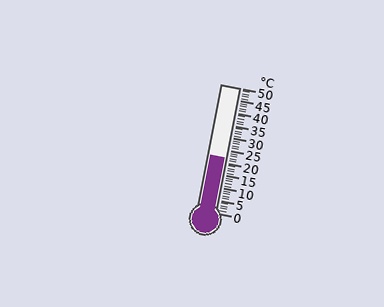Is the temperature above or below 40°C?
The temperature is below 40°C.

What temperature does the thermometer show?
The thermometer shows approximately 22°C.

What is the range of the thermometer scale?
The thermometer scale ranges from 0°C to 50°C.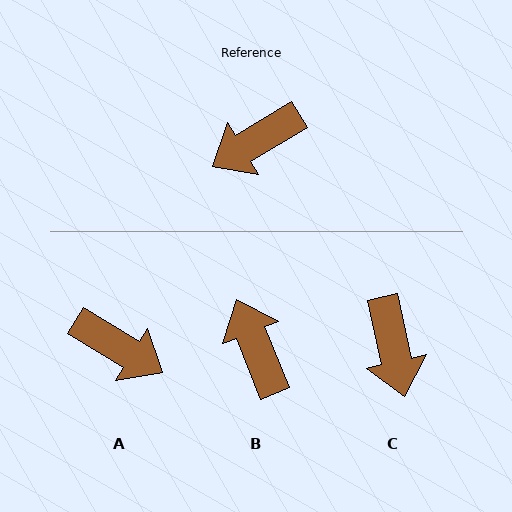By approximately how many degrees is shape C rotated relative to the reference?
Approximately 71 degrees counter-clockwise.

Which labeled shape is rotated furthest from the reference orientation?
A, about 118 degrees away.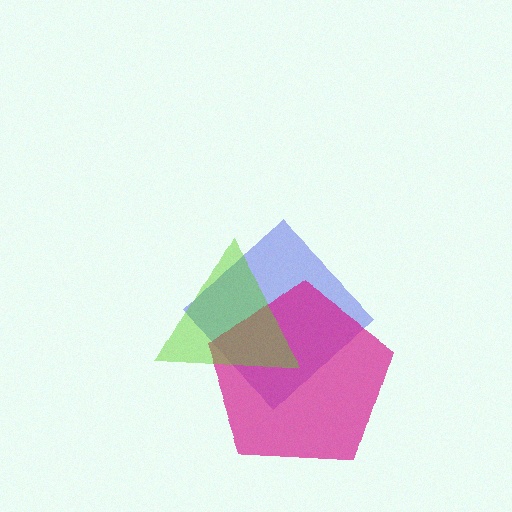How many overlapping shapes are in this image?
There are 3 overlapping shapes in the image.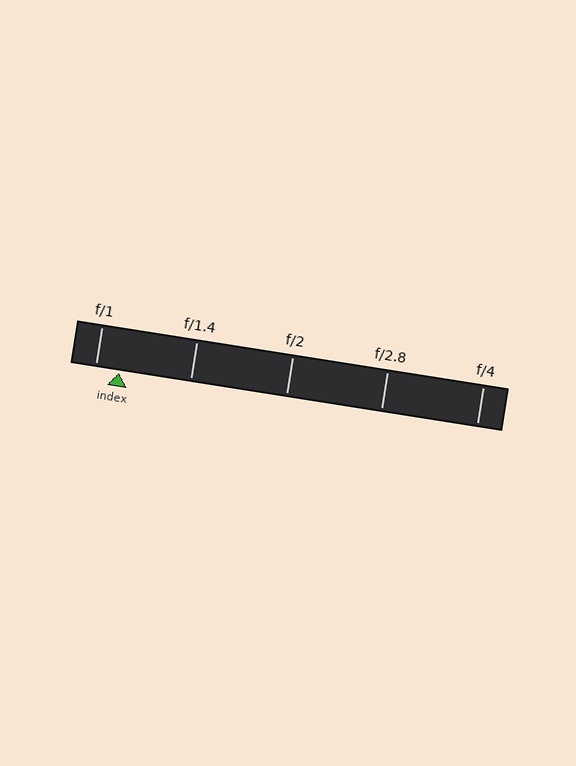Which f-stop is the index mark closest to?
The index mark is closest to f/1.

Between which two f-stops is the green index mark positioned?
The index mark is between f/1 and f/1.4.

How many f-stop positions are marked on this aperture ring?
There are 5 f-stop positions marked.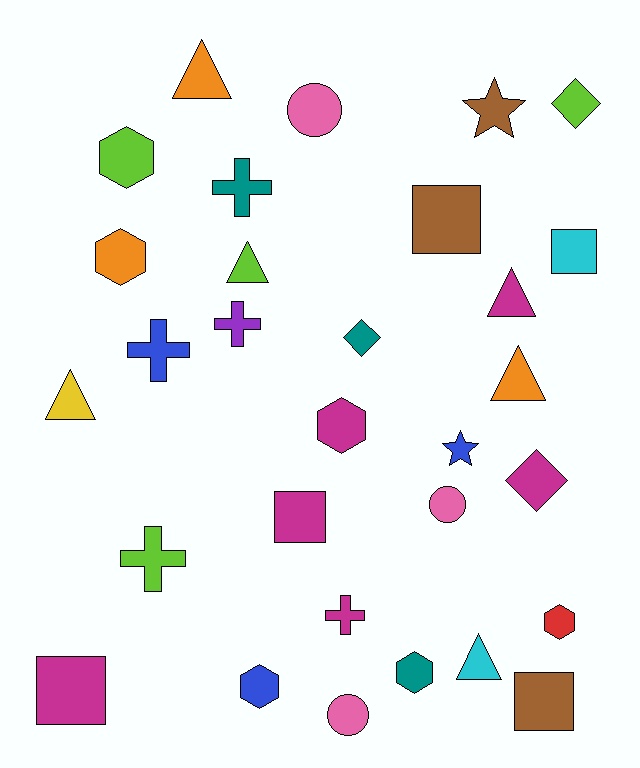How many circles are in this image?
There are 3 circles.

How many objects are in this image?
There are 30 objects.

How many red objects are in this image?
There is 1 red object.